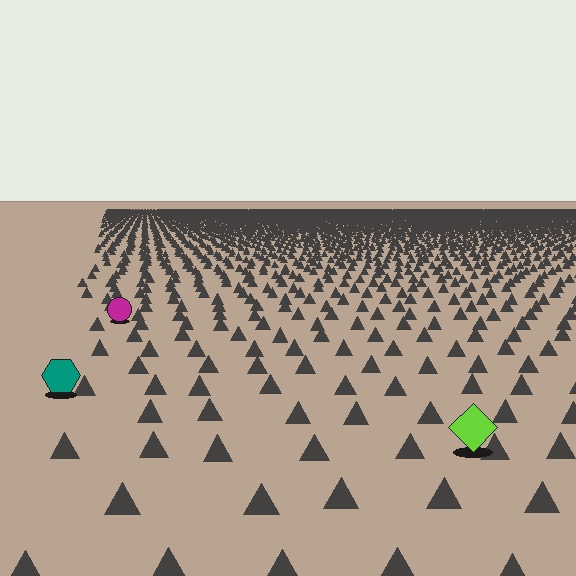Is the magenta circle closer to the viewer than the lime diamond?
No. The lime diamond is closer — you can tell from the texture gradient: the ground texture is coarser near it.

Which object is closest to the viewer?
The lime diamond is closest. The texture marks near it are larger and more spread out.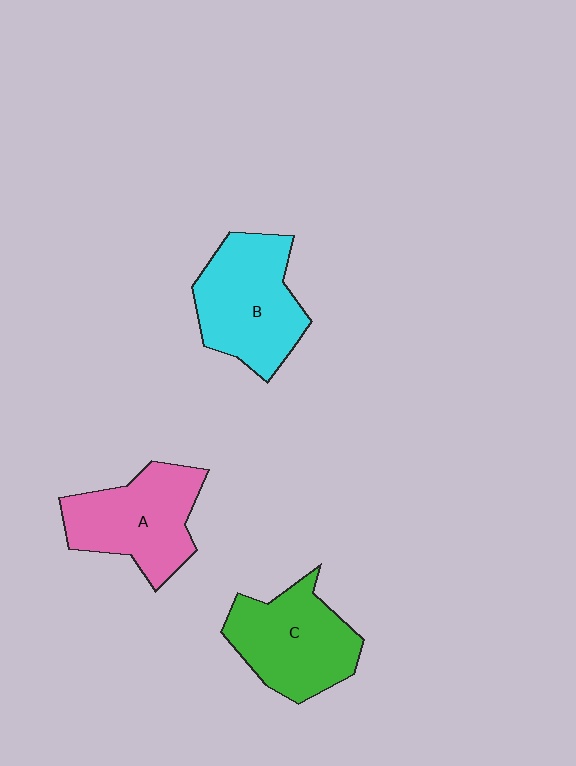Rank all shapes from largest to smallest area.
From largest to smallest: B (cyan), A (pink), C (green).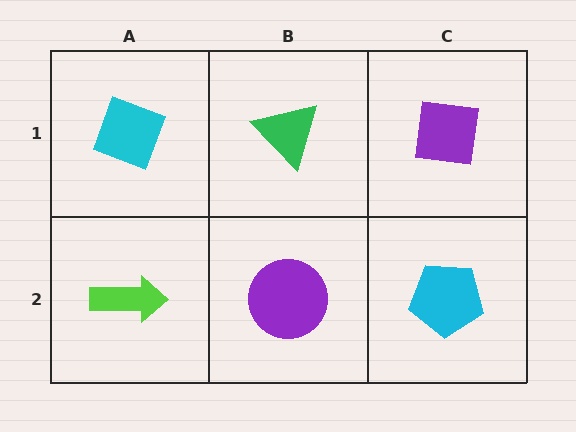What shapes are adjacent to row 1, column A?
A lime arrow (row 2, column A), a green triangle (row 1, column B).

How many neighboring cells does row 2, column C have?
2.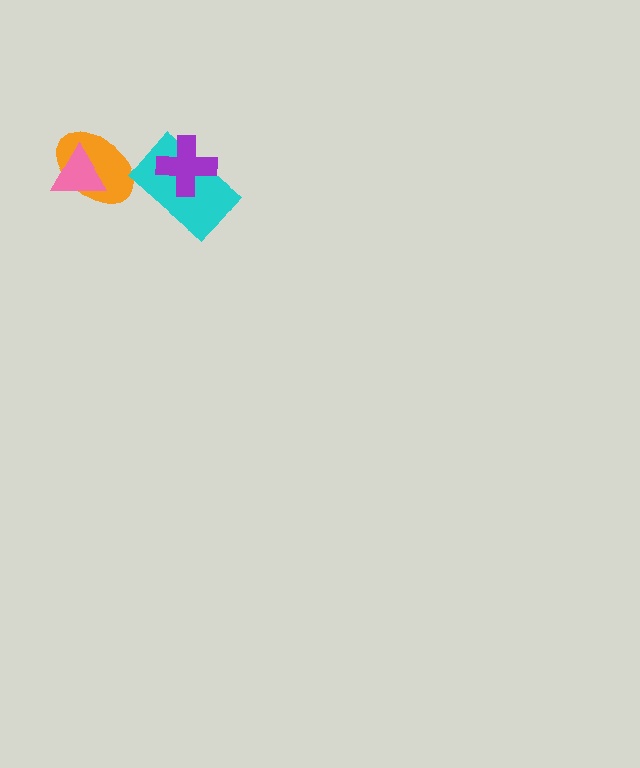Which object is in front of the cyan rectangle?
The purple cross is in front of the cyan rectangle.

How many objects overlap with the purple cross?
1 object overlaps with the purple cross.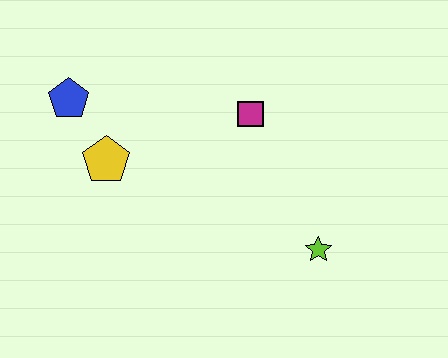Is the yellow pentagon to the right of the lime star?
No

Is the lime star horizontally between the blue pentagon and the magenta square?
No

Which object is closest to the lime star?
The magenta square is closest to the lime star.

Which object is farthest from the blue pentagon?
The lime star is farthest from the blue pentagon.